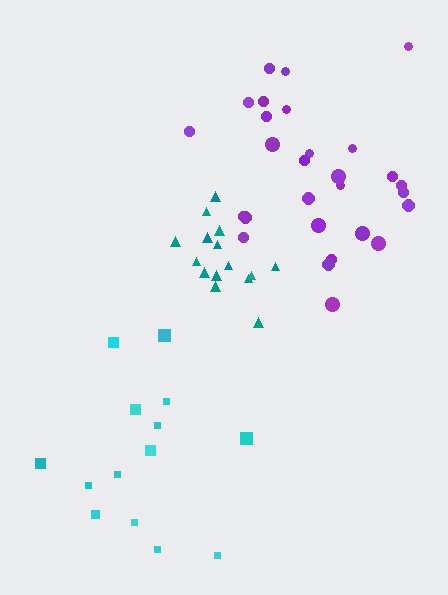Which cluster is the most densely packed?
Teal.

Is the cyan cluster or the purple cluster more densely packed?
Purple.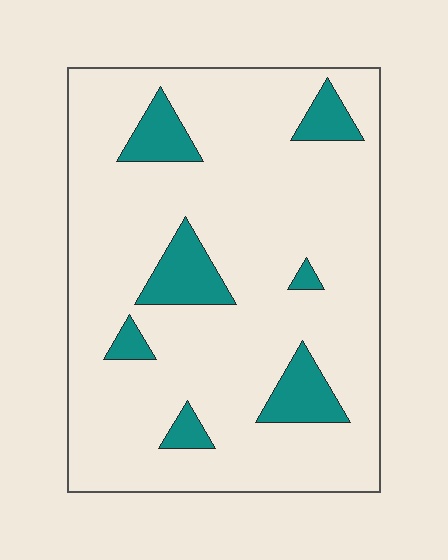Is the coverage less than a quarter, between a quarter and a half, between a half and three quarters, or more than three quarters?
Less than a quarter.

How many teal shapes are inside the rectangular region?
7.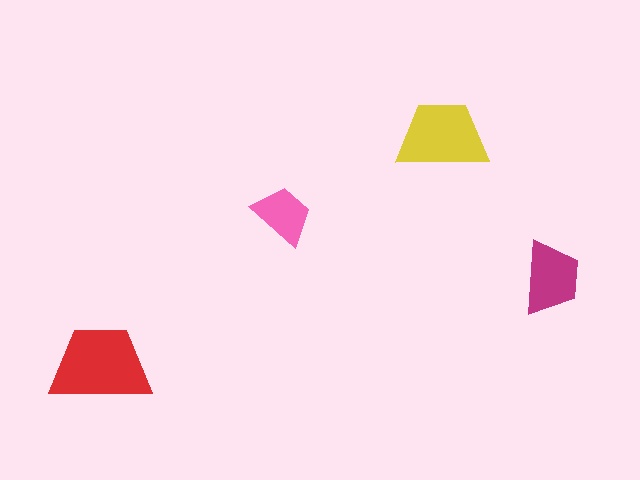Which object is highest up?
The yellow trapezoid is topmost.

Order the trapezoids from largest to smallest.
the red one, the yellow one, the magenta one, the pink one.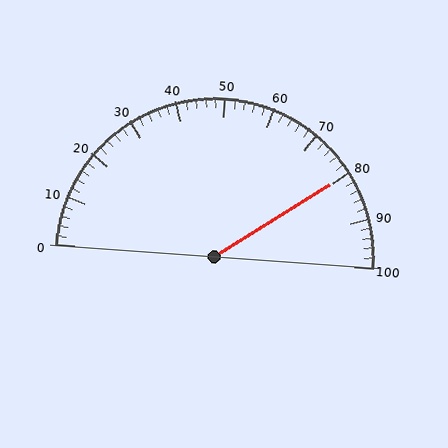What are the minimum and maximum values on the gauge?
The gauge ranges from 0 to 100.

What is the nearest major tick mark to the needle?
The nearest major tick mark is 80.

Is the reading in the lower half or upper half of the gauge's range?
The reading is in the upper half of the range (0 to 100).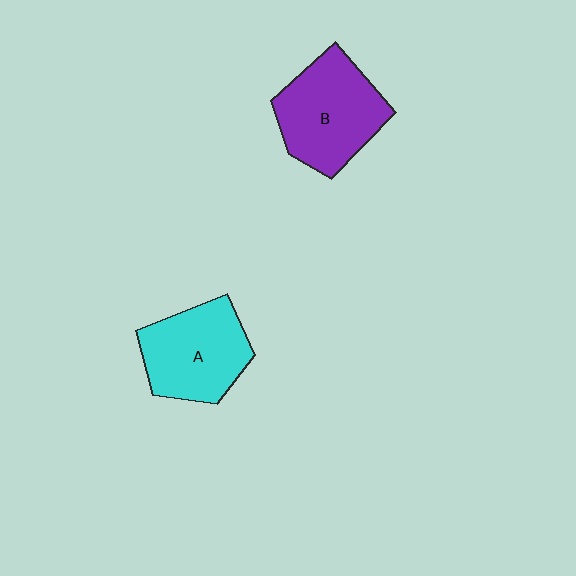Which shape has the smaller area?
Shape A (cyan).